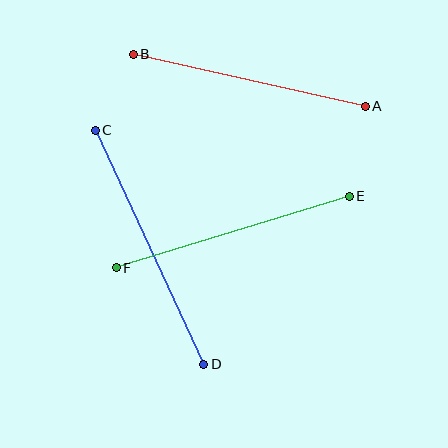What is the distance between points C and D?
The distance is approximately 258 pixels.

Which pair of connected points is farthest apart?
Points C and D are farthest apart.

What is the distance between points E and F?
The distance is approximately 244 pixels.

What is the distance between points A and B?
The distance is approximately 238 pixels.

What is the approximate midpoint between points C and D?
The midpoint is at approximately (149, 247) pixels.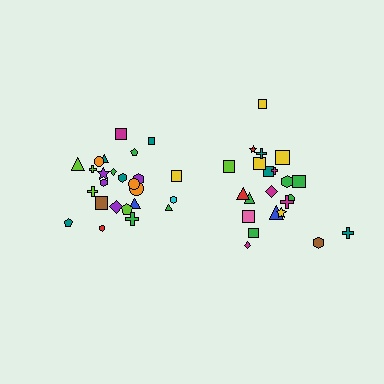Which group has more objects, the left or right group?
The left group.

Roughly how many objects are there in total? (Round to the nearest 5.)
Roughly 45 objects in total.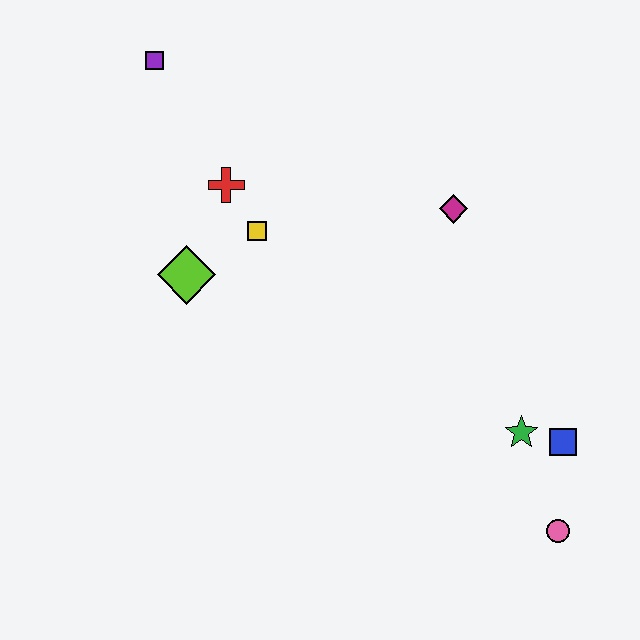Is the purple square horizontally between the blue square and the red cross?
No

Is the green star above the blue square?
Yes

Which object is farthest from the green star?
The purple square is farthest from the green star.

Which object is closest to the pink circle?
The blue square is closest to the pink circle.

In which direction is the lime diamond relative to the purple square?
The lime diamond is below the purple square.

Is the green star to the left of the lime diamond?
No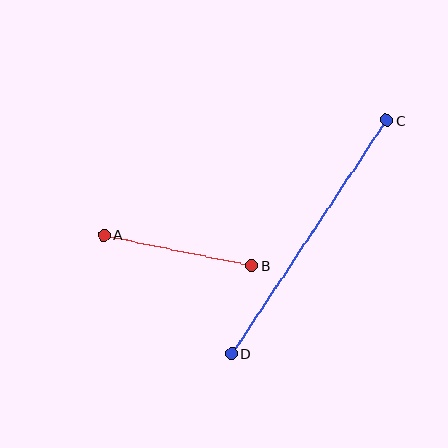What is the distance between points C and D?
The distance is approximately 280 pixels.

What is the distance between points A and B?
The distance is approximately 151 pixels.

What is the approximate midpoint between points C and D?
The midpoint is at approximately (309, 237) pixels.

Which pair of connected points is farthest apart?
Points C and D are farthest apart.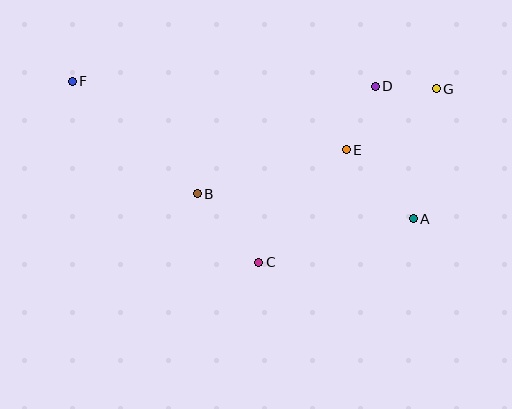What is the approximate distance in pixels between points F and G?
The distance between F and G is approximately 364 pixels.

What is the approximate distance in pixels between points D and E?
The distance between D and E is approximately 70 pixels.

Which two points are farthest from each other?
Points A and F are farthest from each other.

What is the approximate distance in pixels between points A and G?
The distance between A and G is approximately 132 pixels.